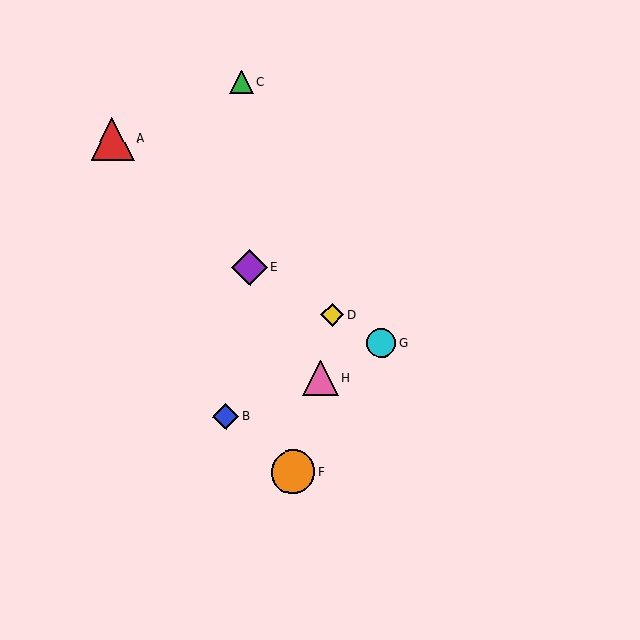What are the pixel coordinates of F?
Object F is at (293, 472).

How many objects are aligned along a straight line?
3 objects (D, E, G) are aligned along a straight line.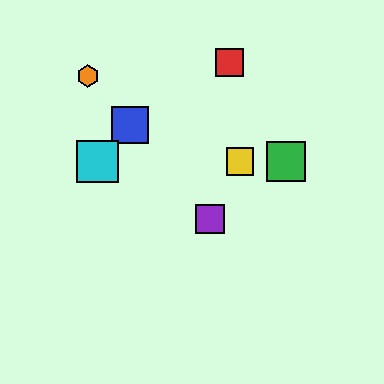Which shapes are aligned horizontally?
The green square, the yellow square, the cyan square are aligned horizontally.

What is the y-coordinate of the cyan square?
The cyan square is at y≈162.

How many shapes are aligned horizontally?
3 shapes (the green square, the yellow square, the cyan square) are aligned horizontally.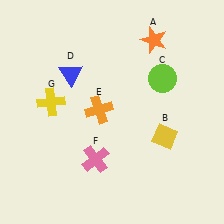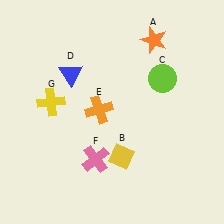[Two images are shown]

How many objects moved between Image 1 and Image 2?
1 object moved between the two images.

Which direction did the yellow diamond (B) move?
The yellow diamond (B) moved left.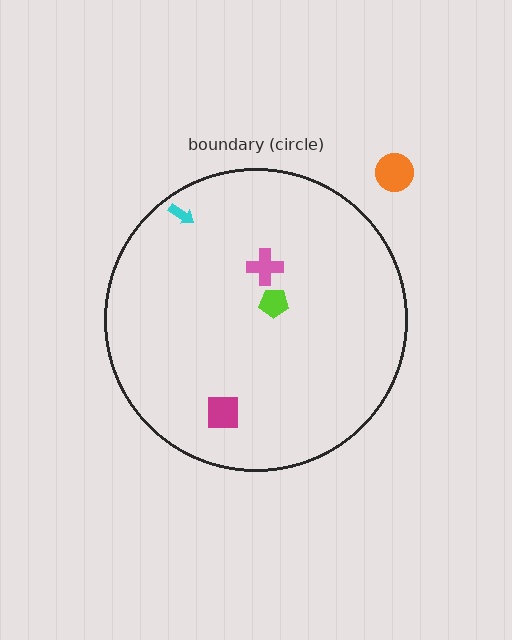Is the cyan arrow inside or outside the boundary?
Inside.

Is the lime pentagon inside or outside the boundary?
Inside.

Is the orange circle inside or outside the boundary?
Outside.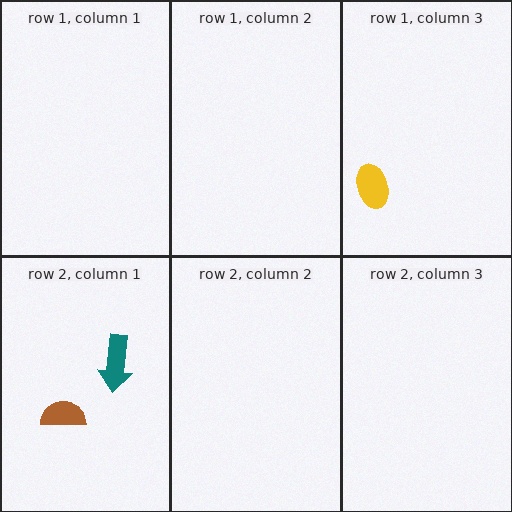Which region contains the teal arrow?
The row 2, column 1 region.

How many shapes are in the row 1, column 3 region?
1.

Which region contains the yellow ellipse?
The row 1, column 3 region.